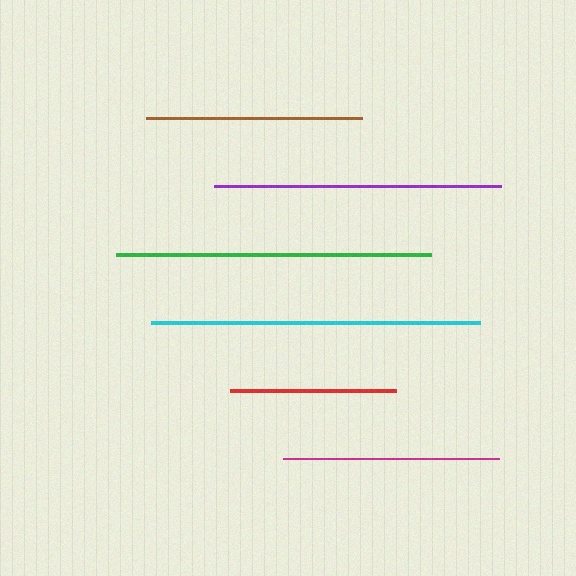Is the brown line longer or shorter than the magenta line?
The magenta line is longer than the brown line.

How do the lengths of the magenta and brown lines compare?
The magenta and brown lines are approximately the same length.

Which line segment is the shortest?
The red line is the shortest at approximately 166 pixels.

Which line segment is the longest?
The cyan line is the longest at approximately 329 pixels.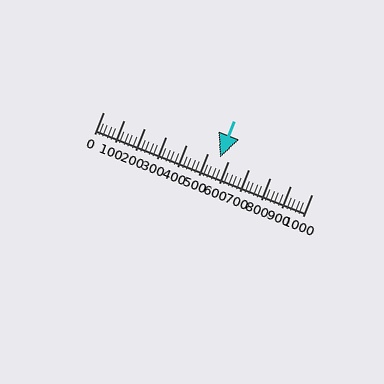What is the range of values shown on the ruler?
The ruler shows values from 0 to 1000.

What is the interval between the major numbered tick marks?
The major tick marks are spaced 100 units apart.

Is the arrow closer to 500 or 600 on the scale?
The arrow is closer to 600.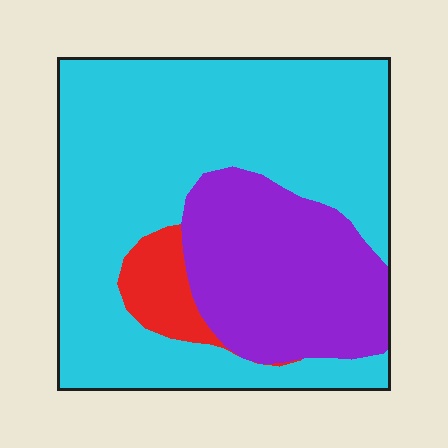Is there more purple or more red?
Purple.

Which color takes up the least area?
Red, at roughly 5%.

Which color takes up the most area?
Cyan, at roughly 65%.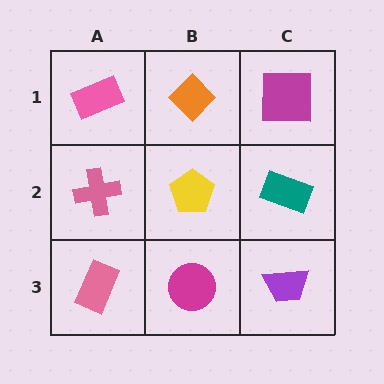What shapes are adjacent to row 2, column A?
A pink rectangle (row 1, column A), a pink rectangle (row 3, column A), a yellow pentagon (row 2, column B).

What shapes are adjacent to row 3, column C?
A teal rectangle (row 2, column C), a magenta circle (row 3, column B).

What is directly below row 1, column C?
A teal rectangle.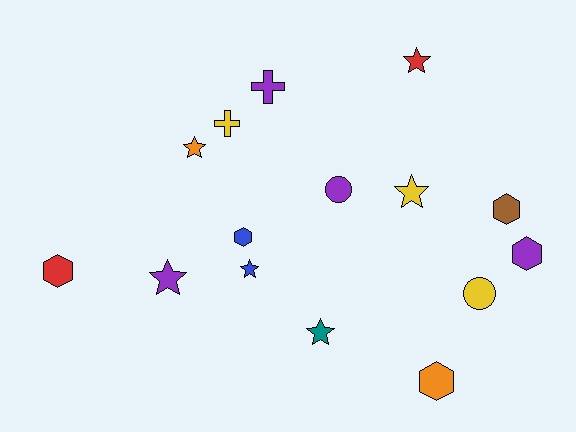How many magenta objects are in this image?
There are no magenta objects.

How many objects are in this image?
There are 15 objects.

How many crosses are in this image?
There are 2 crosses.